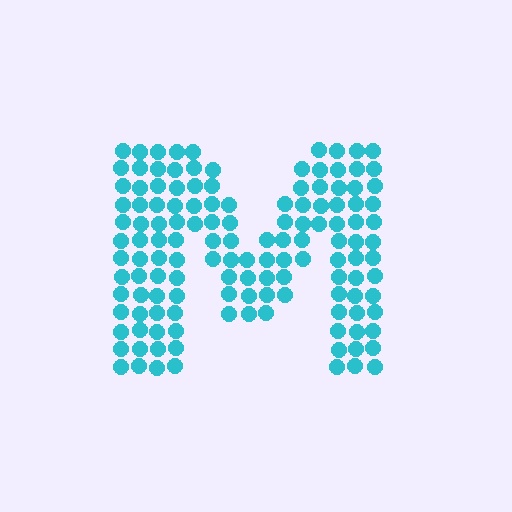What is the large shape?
The large shape is the letter M.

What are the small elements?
The small elements are circles.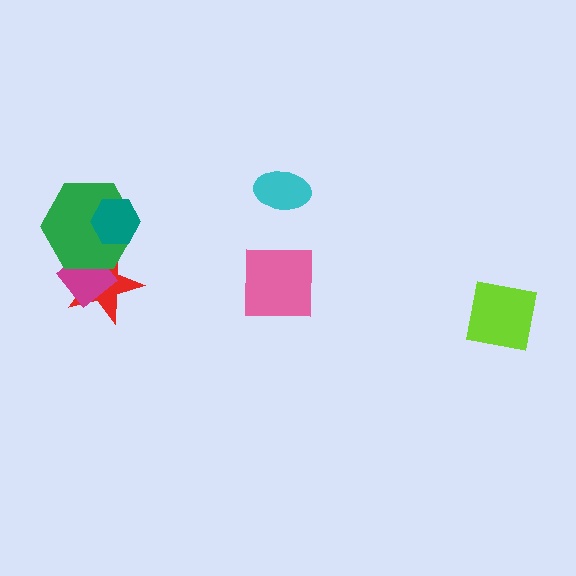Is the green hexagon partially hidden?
Yes, it is partially covered by another shape.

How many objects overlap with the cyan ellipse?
0 objects overlap with the cyan ellipse.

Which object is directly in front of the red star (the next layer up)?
The magenta diamond is directly in front of the red star.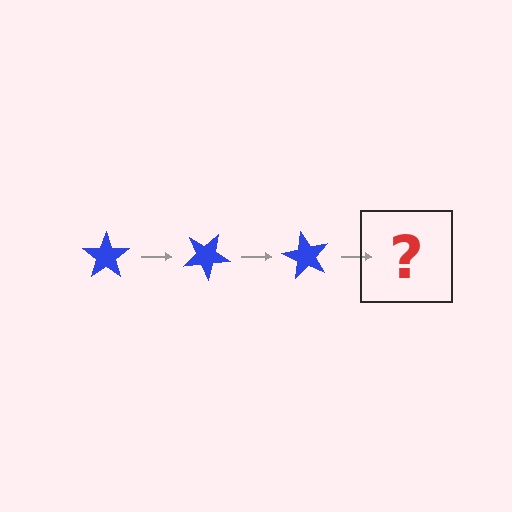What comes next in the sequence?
The next element should be a blue star rotated 90 degrees.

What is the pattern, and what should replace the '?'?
The pattern is that the star rotates 30 degrees each step. The '?' should be a blue star rotated 90 degrees.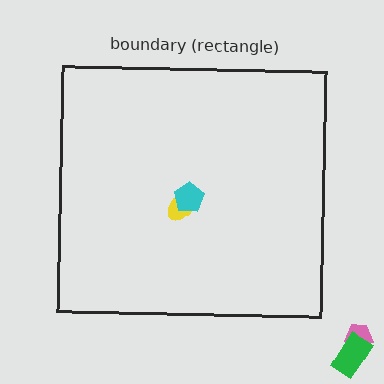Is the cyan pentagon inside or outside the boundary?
Inside.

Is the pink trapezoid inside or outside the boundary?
Outside.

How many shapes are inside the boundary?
2 inside, 2 outside.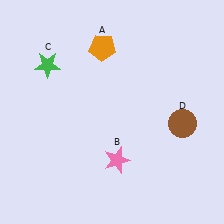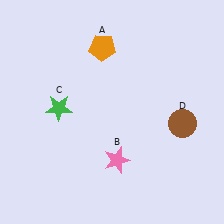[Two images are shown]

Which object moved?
The green star (C) moved down.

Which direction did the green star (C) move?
The green star (C) moved down.